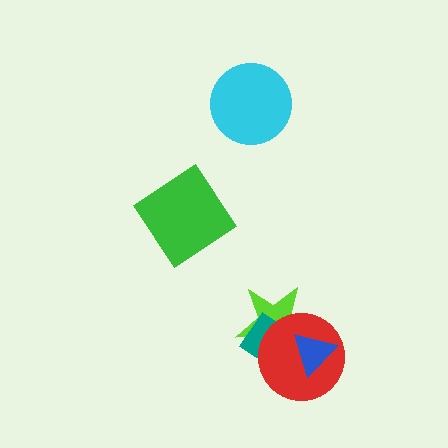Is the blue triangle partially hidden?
No, no other shape covers it.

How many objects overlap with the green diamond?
0 objects overlap with the green diamond.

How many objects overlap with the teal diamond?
3 objects overlap with the teal diamond.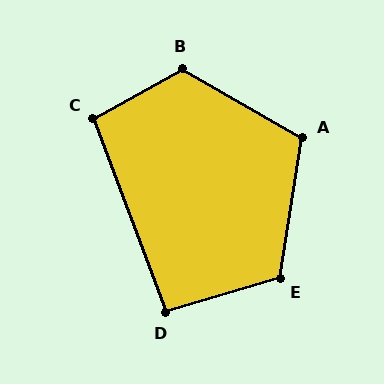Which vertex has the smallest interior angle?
D, at approximately 94 degrees.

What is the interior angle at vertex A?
Approximately 111 degrees (obtuse).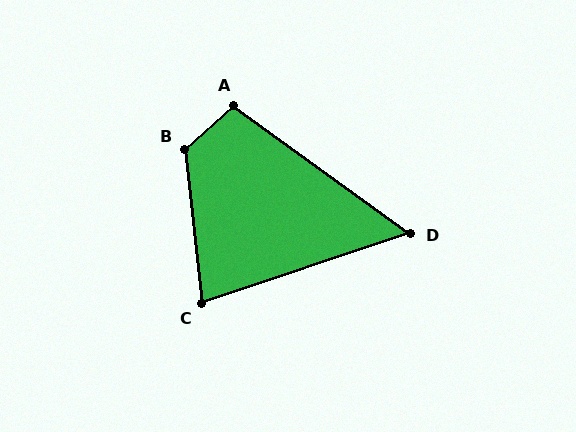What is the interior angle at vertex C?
Approximately 78 degrees (acute).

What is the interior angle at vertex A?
Approximately 102 degrees (obtuse).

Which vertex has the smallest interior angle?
D, at approximately 54 degrees.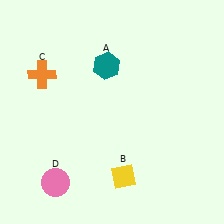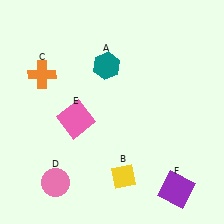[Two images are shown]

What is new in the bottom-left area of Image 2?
A pink square (E) was added in the bottom-left area of Image 2.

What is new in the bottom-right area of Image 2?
A purple square (F) was added in the bottom-right area of Image 2.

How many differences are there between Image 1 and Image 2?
There are 2 differences between the two images.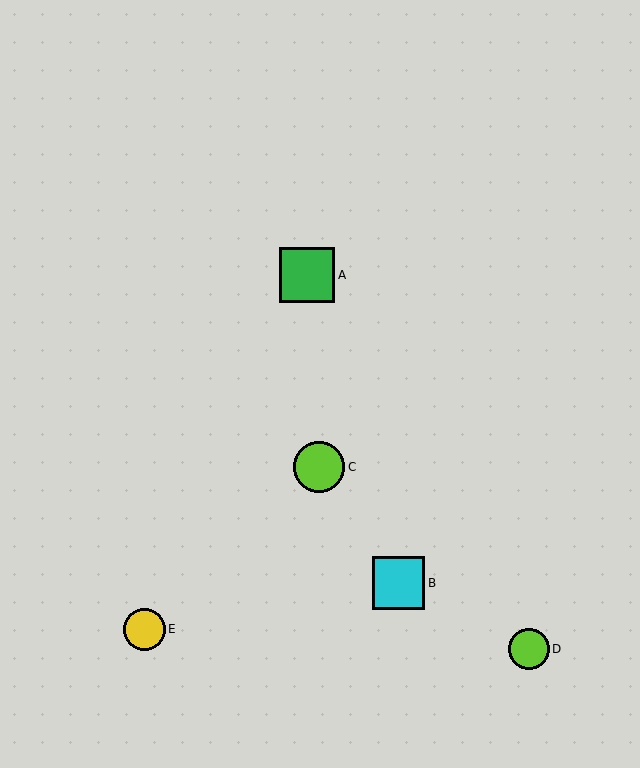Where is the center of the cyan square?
The center of the cyan square is at (398, 583).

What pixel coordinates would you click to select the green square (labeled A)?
Click at (307, 275) to select the green square A.